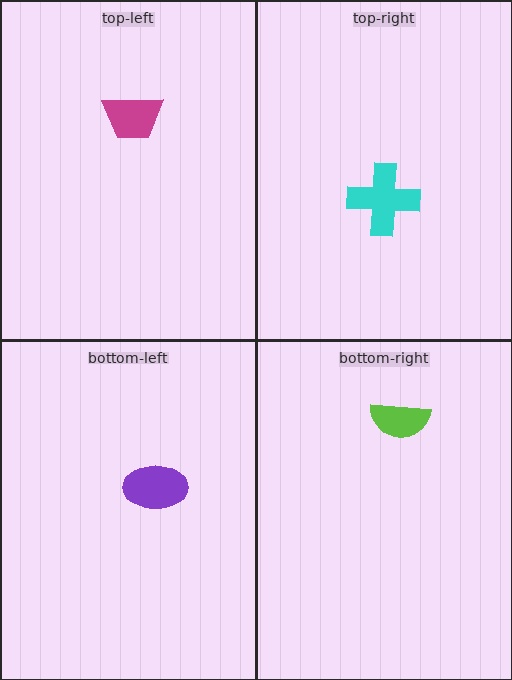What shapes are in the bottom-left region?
The purple ellipse.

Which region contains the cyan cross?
The top-right region.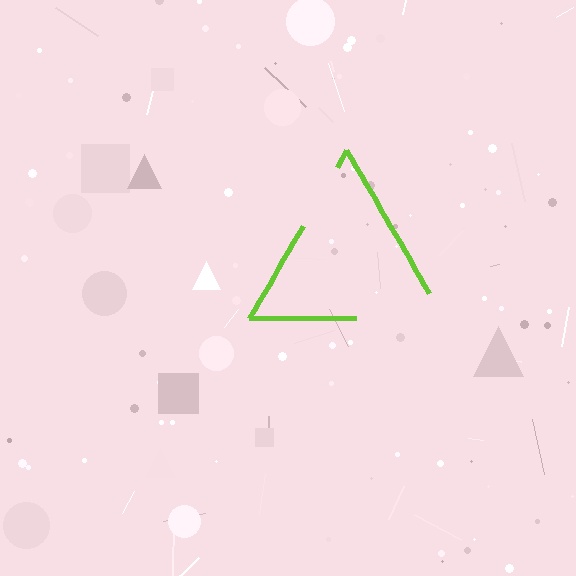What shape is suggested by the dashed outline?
The dashed outline suggests a triangle.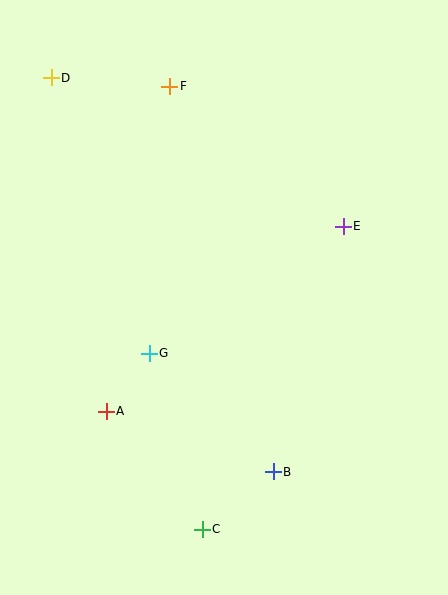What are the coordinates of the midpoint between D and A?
The midpoint between D and A is at (79, 245).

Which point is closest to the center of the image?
Point G at (149, 353) is closest to the center.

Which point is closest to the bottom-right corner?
Point B is closest to the bottom-right corner.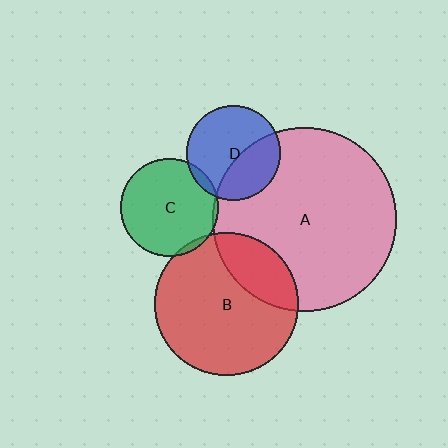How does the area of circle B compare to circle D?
Approximately 2.3 times.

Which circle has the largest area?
Circle A (pink).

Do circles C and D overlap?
Yes.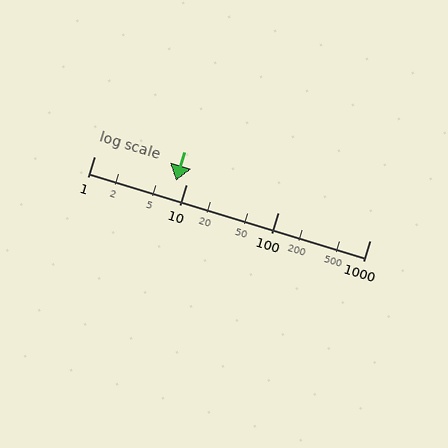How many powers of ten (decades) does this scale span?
The scale spans 3 decades, from 1 to 1000.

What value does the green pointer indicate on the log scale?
The pointer indicates approximately 7.8.